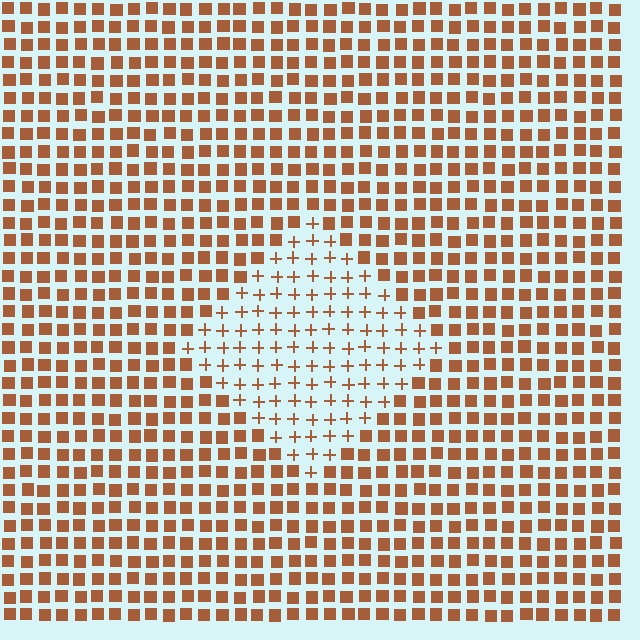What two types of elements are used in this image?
The image uses plus signs inside the diamond region and squares outside it.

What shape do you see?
I see a diamond.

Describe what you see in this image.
The image is filled with small brown elements arranged in a uniform grid. A diamond-shaped region contains plus signs, while the surrounding area contains squares. The boundary is defined purely by the change in element shape.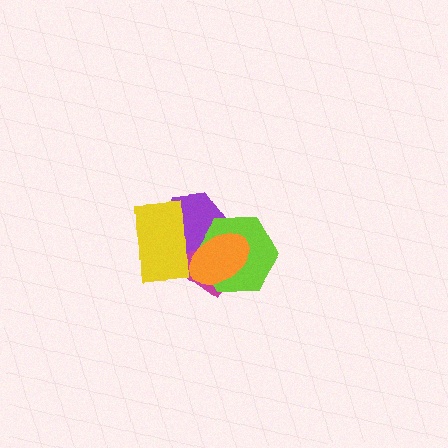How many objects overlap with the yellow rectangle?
3 objects overlap with the yellow rectangle.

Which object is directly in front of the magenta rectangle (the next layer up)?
The purple hexagon is directly in front of the magenta rectangle.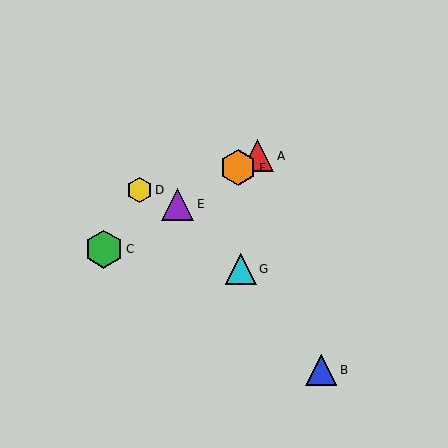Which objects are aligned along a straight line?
Objects A, C, E, F are aligned along a straight line.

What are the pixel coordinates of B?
Object B is at (321, 370).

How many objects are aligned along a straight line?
4 objects (A, C, E, F) are aligned along a straight line.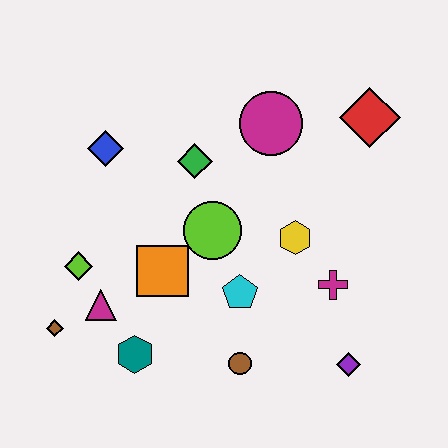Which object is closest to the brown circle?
The cyan pentagon is closest to the brown circle.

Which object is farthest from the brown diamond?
The red diamond is farthest from the brown diamond.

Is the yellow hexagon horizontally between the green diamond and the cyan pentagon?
No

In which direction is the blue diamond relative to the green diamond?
The blue diamond is to the left of the green diamond.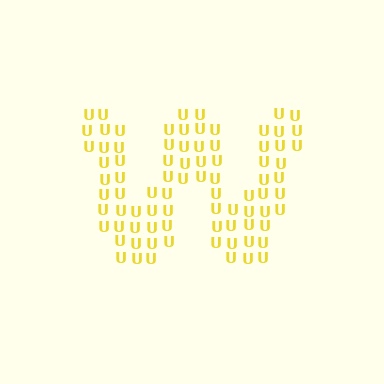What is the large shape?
The large shape is the letter W.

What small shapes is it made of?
It is made of small letter U's.